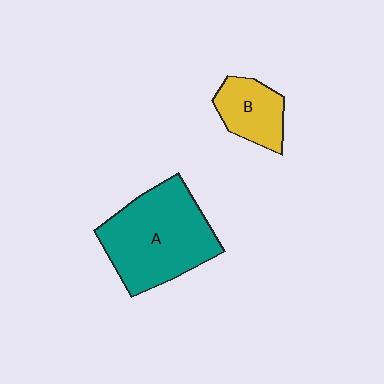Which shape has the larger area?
Shape A (teal).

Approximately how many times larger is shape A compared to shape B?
Approximately 2.3 times.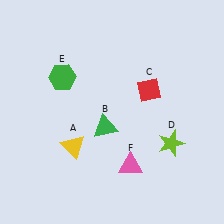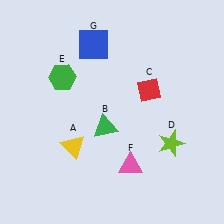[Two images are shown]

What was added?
A blue square (G) was added in Image 2.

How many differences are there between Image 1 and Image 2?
There is 1 difference between the two images.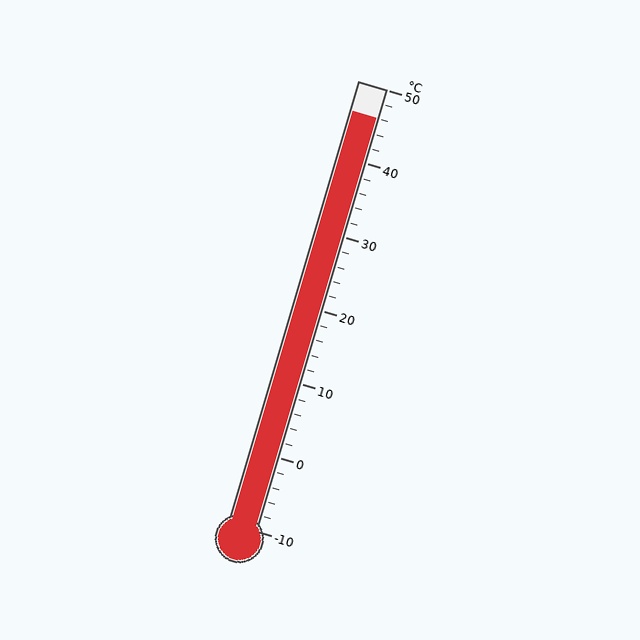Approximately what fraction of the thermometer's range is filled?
The thermometer is filled to approximately 95% of its range.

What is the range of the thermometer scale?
The thermometer scale ranges from -10°C to 50°C.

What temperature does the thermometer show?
The thermometer shows approximately 46°C.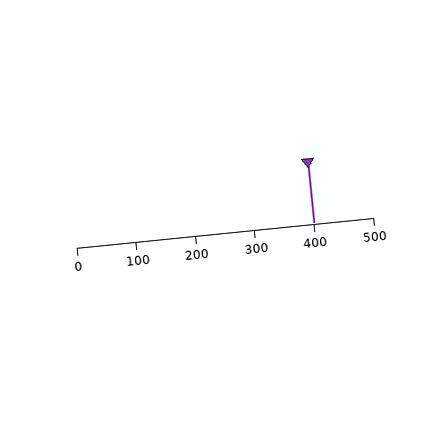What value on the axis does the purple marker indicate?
The marker indicates approximately 400.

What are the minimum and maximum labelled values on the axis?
The axis runs from 0 to 500.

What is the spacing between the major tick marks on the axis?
The major ticks are spaced 100 apart.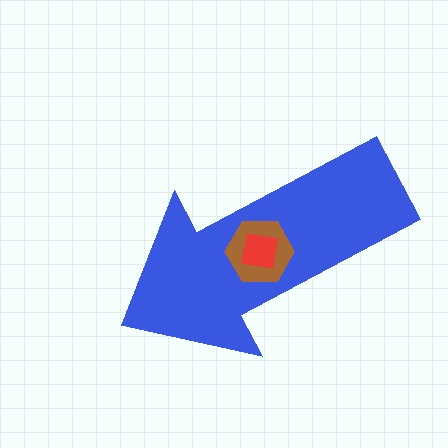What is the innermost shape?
The red square.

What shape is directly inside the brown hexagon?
The red square.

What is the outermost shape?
The blue arrow.